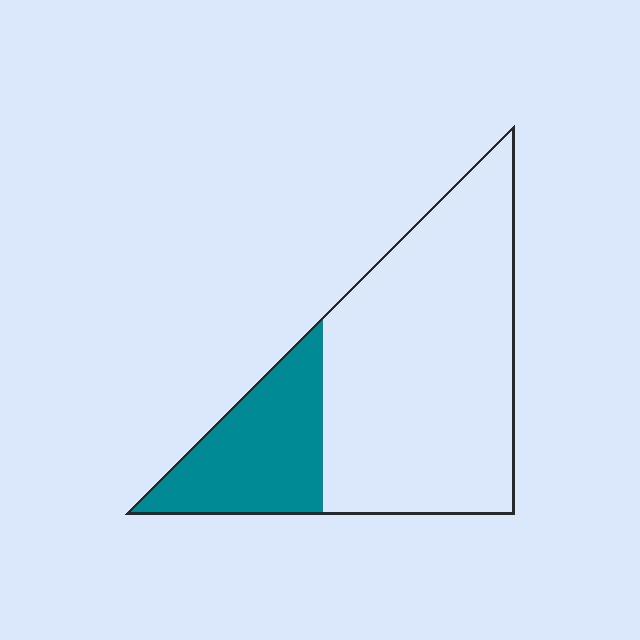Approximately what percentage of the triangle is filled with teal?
Approximately 25%.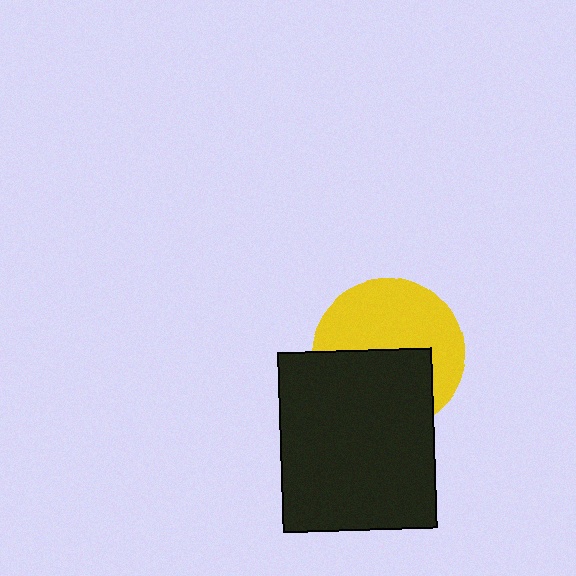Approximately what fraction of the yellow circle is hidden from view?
Roughly 46% of the yellow circle is hidden behind the black rectangle.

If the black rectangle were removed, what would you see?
You would see the complete yellow circle.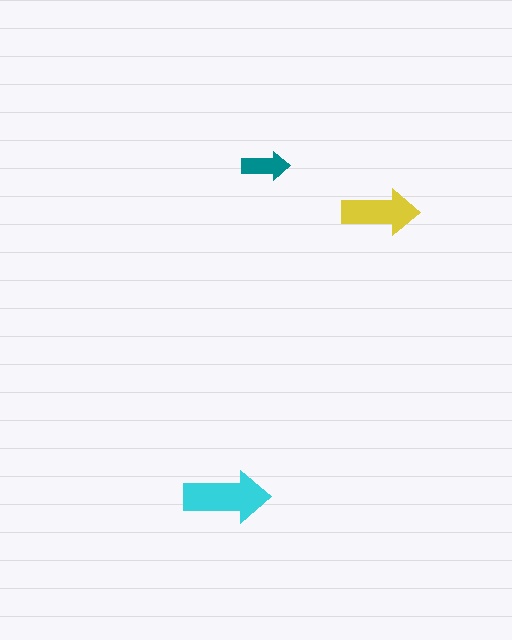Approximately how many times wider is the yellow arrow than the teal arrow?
About 1.5 times wider.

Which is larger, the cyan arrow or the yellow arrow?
The cyan one.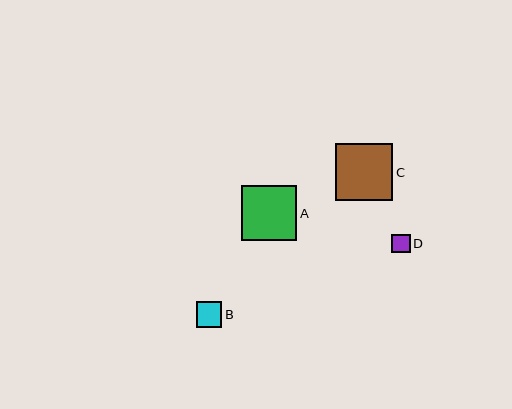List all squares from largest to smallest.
From largest to smallest: C, A, B, D.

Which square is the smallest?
Square D is the smallest with a size of approximately 18 pixels.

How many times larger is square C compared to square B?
Square C is approximately 2.3 times the size of square B.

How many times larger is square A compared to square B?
Square A is approximately 2.2 times the size of square B.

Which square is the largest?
Square C is the largest with a size of approximately 57 pixels.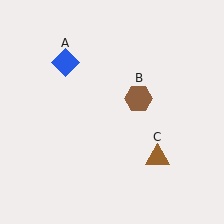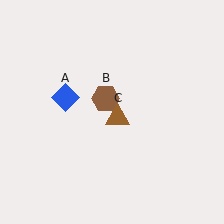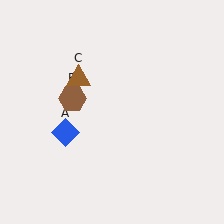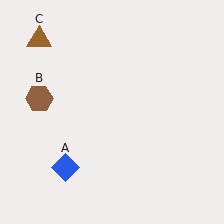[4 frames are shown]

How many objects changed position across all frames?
3 objects changed position: blue diamond (object A), brown hexagon (object B), brown triangle (object C).